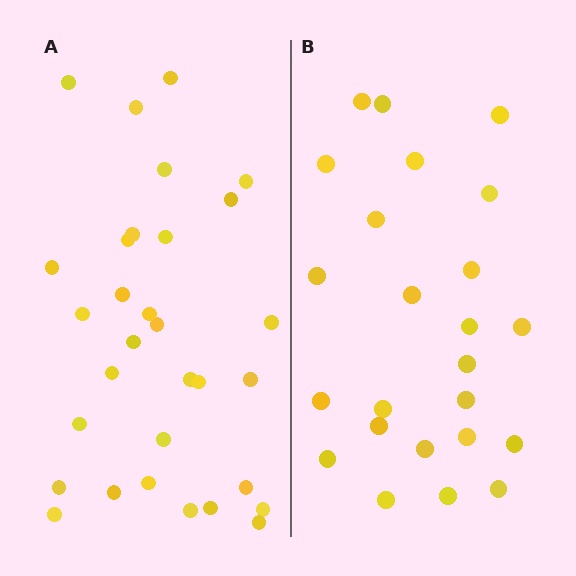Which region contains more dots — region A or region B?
Region A (the left region) has more dots.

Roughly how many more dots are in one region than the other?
Region A has roughly 8 or so more dots than region B.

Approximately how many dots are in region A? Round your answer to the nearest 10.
About 30 dots. (The exact count is 31, which rounds to 30.)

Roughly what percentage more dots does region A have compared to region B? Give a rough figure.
About 30% more.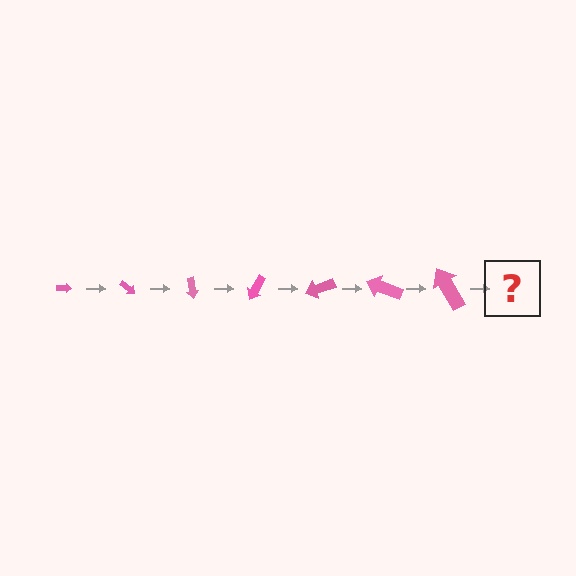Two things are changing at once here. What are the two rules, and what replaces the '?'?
The two rules are that the arrow grows larger each step and it rotates 40 degrees each step. The '?' should be an arrow, larger than the previous one and rotated 280 degrees from the start.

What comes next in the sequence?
The next element should be an arrow, larger than the previous one and rotated 280 degrees from the start.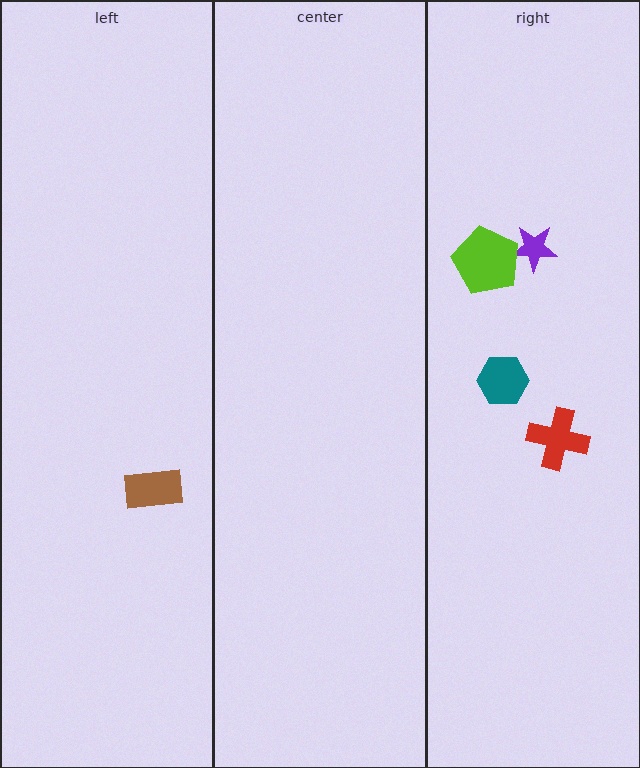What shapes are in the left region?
The brown rectangle.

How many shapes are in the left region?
1.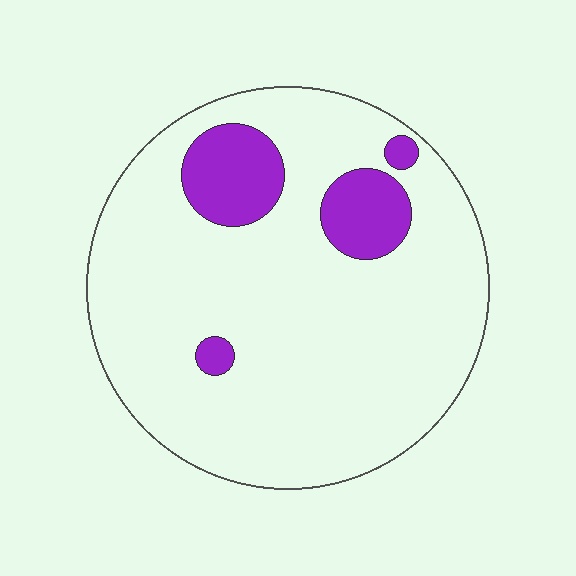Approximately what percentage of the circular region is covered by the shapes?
Approximately 15%.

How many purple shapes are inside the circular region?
4.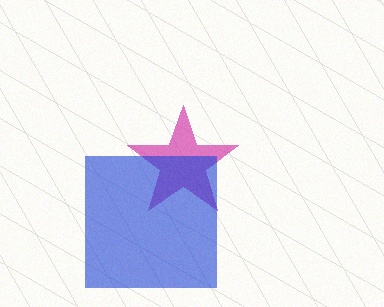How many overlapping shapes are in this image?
There are 2 overlapping shapes in the image.